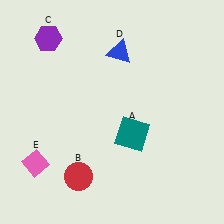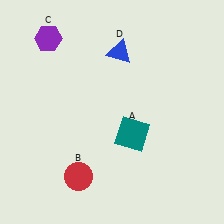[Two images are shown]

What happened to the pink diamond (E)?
The pink diamond (E) was removed in Image 2. It was in the bottom-left area of Image 1.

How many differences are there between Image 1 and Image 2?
There is 1 difference between the two images.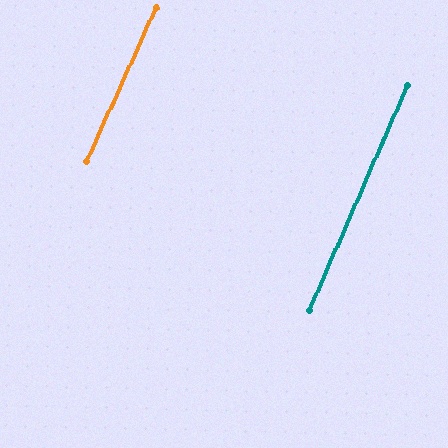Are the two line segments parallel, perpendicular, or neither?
Parallel — their directions differ by only 0.8°.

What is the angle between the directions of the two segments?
Approximately 1 degree.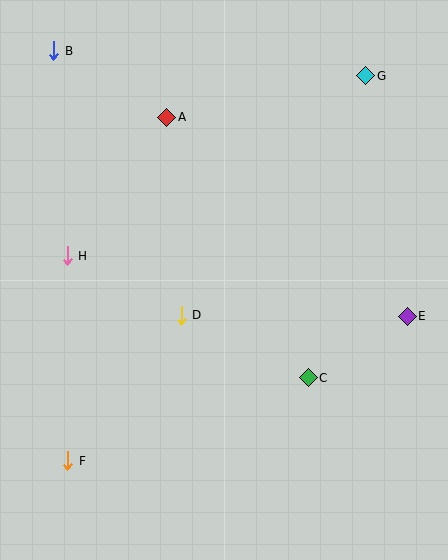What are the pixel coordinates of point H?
Point H is at (67, 256).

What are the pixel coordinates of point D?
Point D is at (181, 315).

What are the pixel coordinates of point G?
Point G is at (366, 76).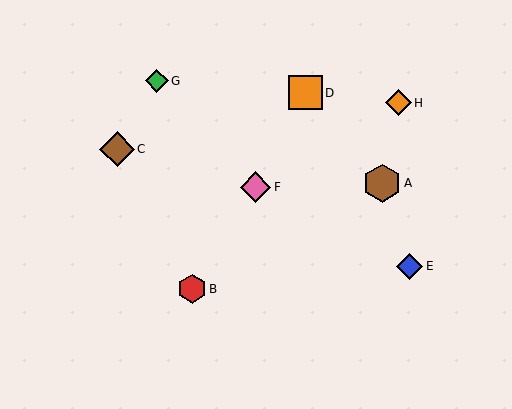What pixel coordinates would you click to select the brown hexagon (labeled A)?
Click at (382, 183) to select the brown hexagon A.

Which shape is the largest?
The brown hexagon (labeled A) is the largest.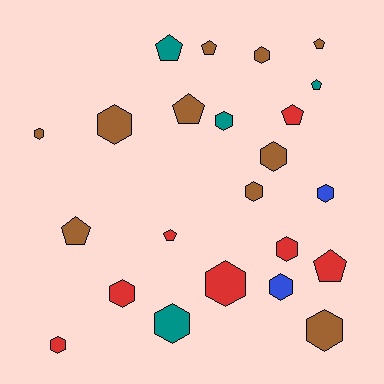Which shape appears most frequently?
Hexagon, with 14 objects.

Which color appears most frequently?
Brown, with 10 objects.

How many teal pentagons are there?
There are 2 teal pentagons.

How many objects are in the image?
There are 23 objects.